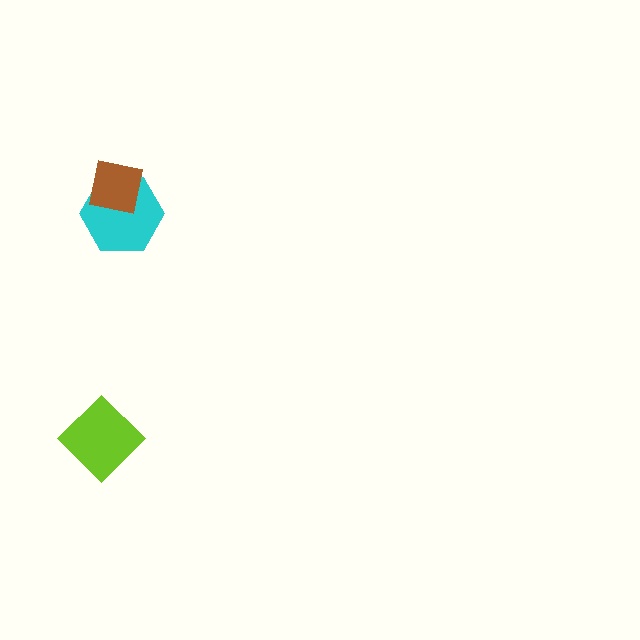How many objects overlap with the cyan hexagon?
1 object overlaps with the cyan hexagon.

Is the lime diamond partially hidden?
No, no other shape covers it.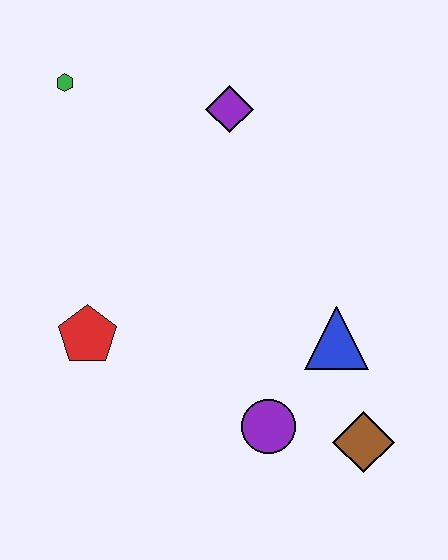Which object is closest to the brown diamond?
The purple circle is closest to the brown diamond.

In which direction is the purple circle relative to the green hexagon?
The purple circle is below the green hexagon.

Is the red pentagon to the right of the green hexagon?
Yes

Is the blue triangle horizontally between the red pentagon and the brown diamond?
Yes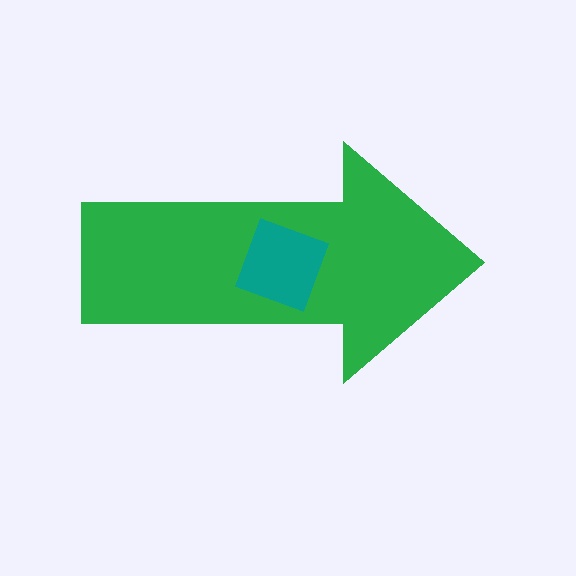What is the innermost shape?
The teal square.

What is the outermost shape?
The green arrow.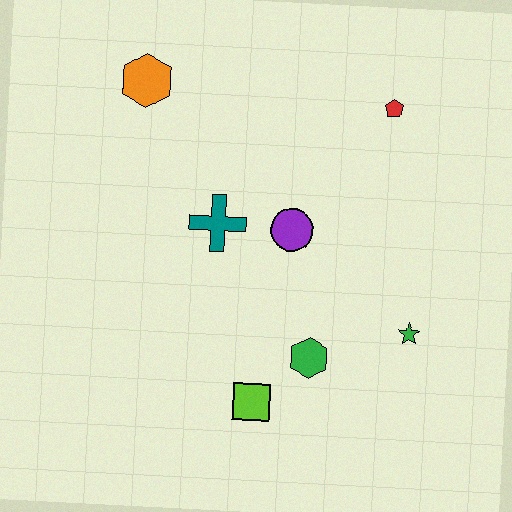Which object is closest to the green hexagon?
The lime square is closest to the green hexagon.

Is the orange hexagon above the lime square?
Yes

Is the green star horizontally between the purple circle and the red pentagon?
No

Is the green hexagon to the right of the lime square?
Yes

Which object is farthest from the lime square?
The orange hexagon is farthest from the lime square.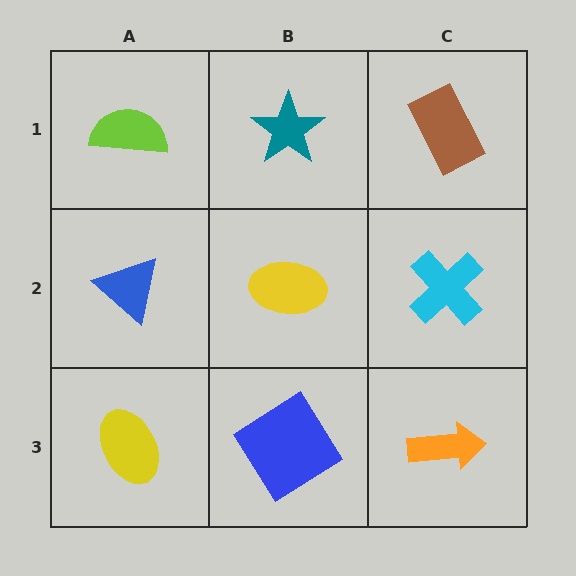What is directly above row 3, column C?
A cyan cross.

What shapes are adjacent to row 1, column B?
A yellow ellipse (row 2, column B), a lime semicircle (row 1, column A), a brown rectangle (row 1, column C).